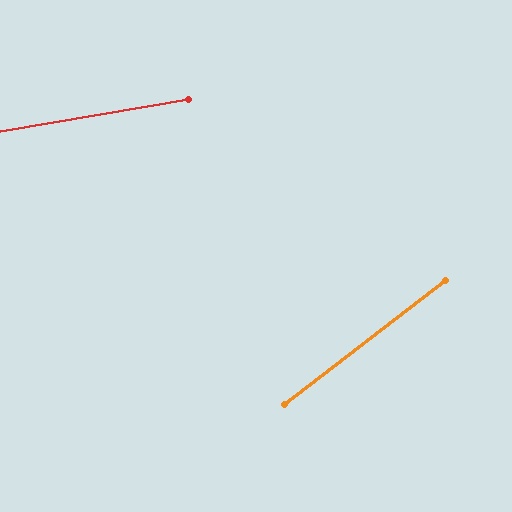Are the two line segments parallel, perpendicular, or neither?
Neither parallel nor perpendicular — they differ by about 28°.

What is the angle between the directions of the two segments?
Approximately 28 degrees.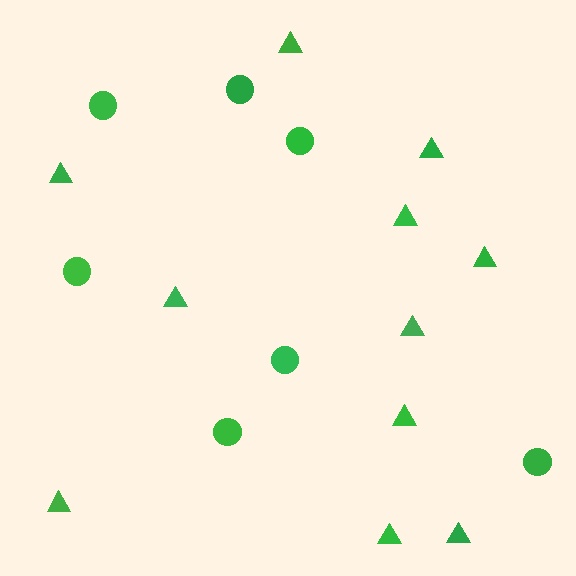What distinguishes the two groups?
There are 2 groups: one group of triangles (11) and one group of circles (7).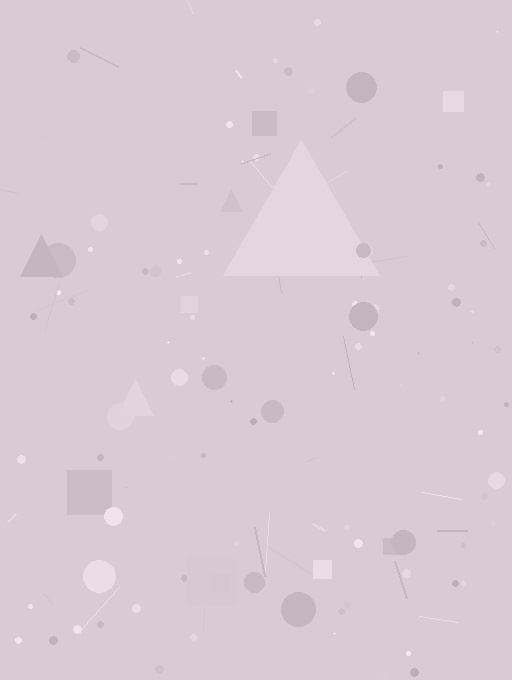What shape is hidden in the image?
A triangle is hidden in the image.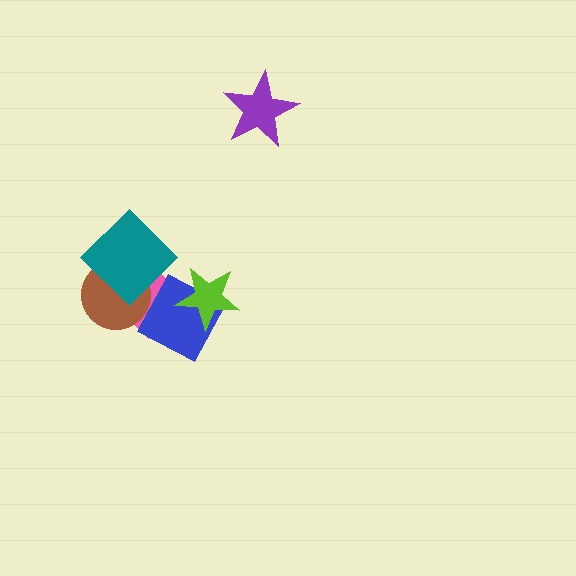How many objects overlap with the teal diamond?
3 objects overlap with the teal diamond.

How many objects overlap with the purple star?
0 objects overlap with the purple star.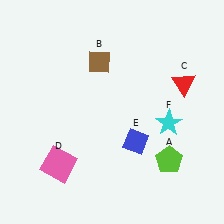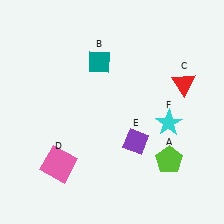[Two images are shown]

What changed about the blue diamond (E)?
In Image 1, E is blue. In Image 2, it changed to purple.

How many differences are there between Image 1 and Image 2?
There are 2 differences between the two images.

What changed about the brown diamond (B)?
In Image 1, B is brown. In Image 2, it changed to teal.